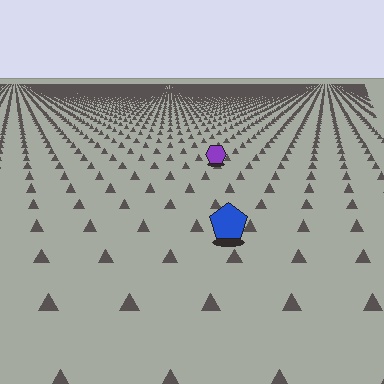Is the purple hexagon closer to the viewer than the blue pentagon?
No. The blue pentagon is closer — you can tell from the texture gradient: the ground texture is coarser near it.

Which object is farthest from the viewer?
The purple hexagon is farthest from the viewer. It appears smaller and the ground texture around it is denser.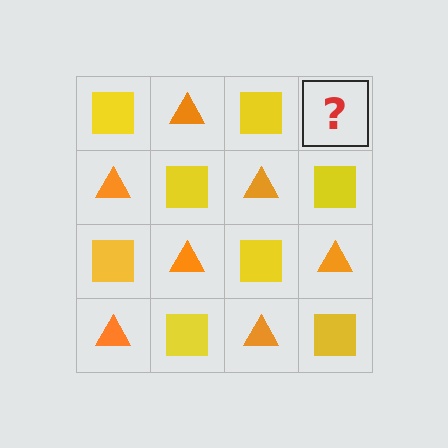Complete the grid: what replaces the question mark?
The question mark should be replaced with an orange triangle.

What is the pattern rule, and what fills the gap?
The rule is that it alternates yellow square and orange triangle in a checkerboard pattern. The gap should be filled with an orange triangle.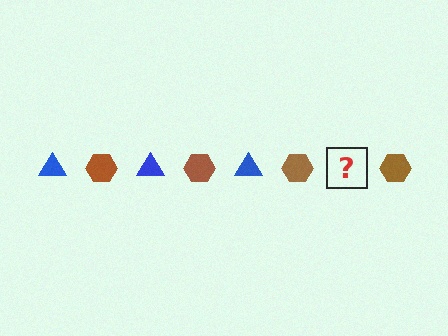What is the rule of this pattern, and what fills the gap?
The rule is that the pattern alternates between blue triangle and brown hexagon. The gap should be filled with a blue triangle.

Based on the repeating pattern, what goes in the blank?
The blank should be a blue triangle.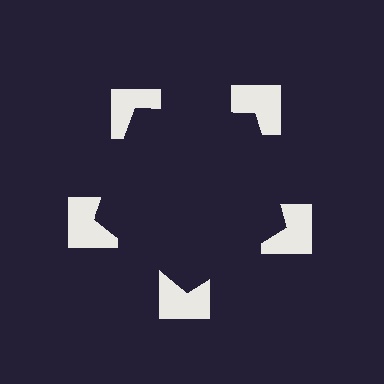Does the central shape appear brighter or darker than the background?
It typically appears slightly darker than the background, even though no actual brightness change is drawn.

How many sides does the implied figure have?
5 sides.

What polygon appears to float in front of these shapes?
An illusory pentagon — its edges are inferred from the aligned wedge cuts in the notched squares, not physically drawn.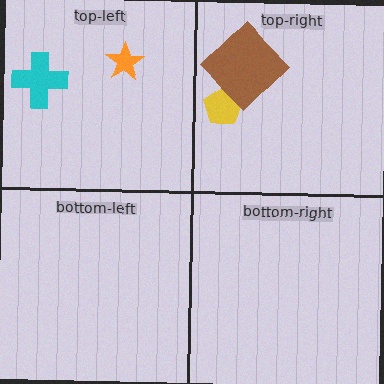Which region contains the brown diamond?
The top-right region.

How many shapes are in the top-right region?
2.